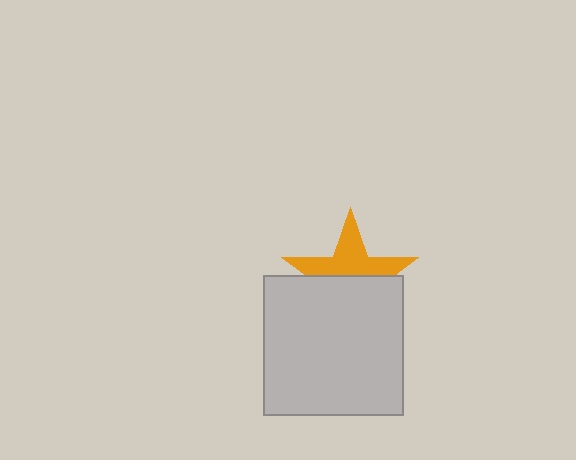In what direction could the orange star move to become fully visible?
The orange star could move up. That would shift it out from behind the light gray square entirely.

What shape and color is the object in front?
The object in front is a light gray square.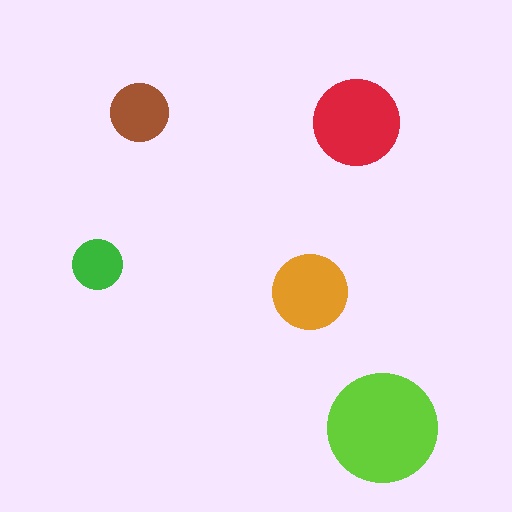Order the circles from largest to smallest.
the lime one, the red one, the orange one, the brown one, the green one.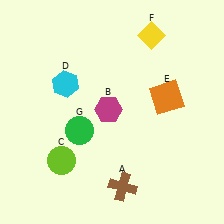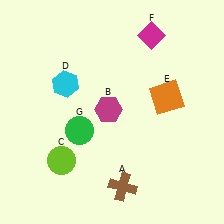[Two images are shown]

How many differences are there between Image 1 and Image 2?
There is 1 difference between the two images.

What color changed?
The diamond (F) changed from yellow in Image 1 to magenta in Image 2.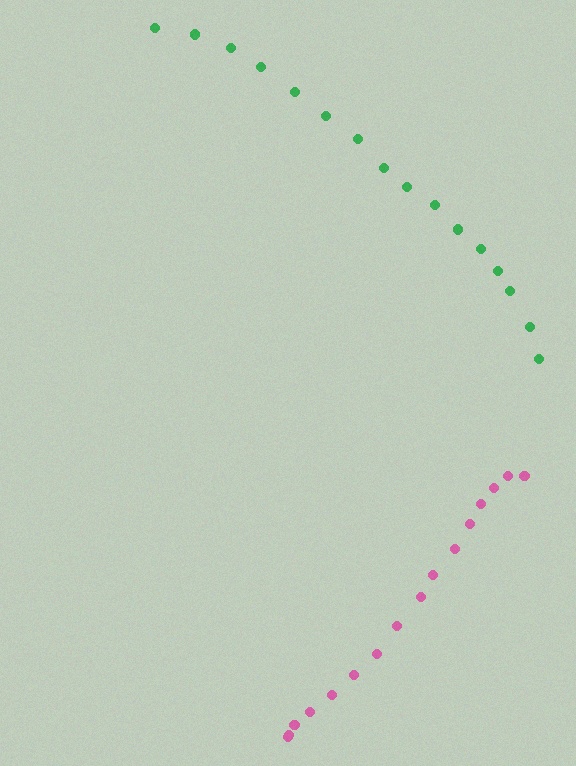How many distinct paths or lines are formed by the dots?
There are 2 distinct paths.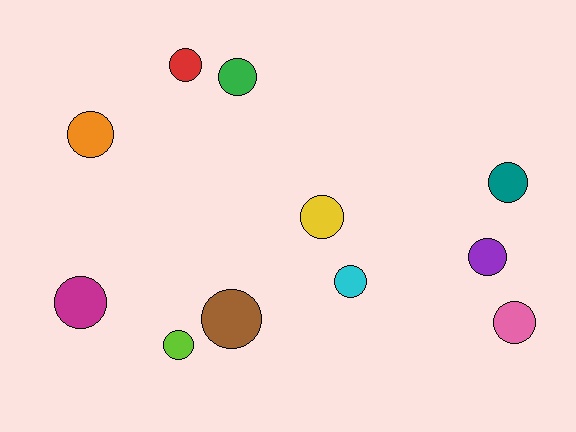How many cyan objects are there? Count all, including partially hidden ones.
There is 1 cyan object.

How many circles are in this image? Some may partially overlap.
There are 11 circles.